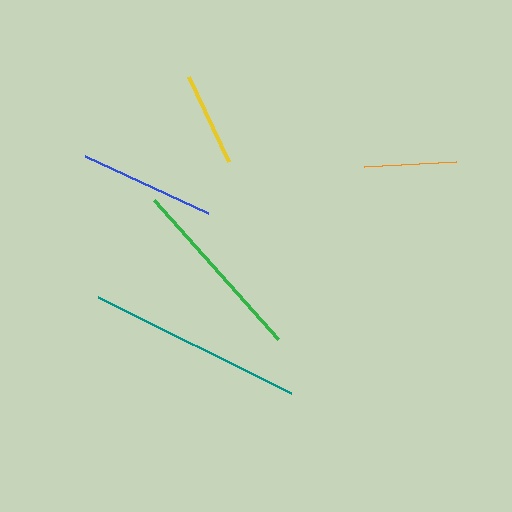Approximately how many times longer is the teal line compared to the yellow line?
The teal line is approximately 2.3 times the length of the yellow line.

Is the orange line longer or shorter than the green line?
The green line is longer than the orange line.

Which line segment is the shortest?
The orange line is the shortest at approximately 92 pixels.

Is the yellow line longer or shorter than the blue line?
The blue line is longer than the yellow line.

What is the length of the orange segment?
The orange segment is approximately 92 pixels long.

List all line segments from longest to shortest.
From longest to shortest: teal, green, blue, yellow, orange.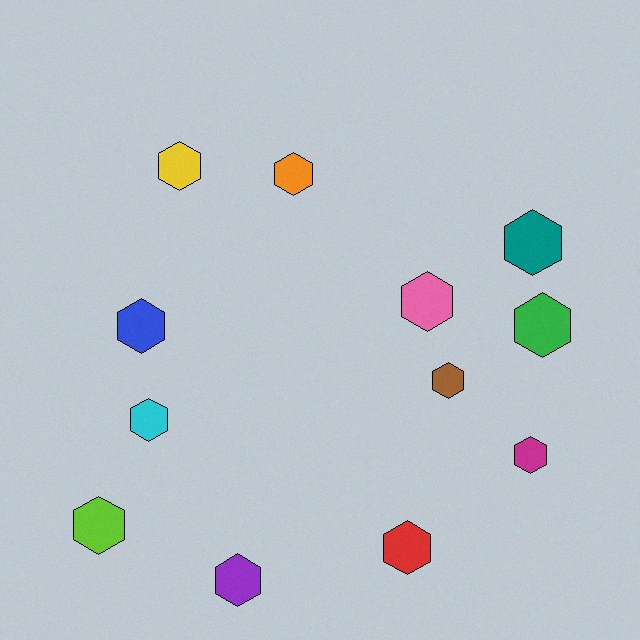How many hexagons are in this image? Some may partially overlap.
There are 12 hexagons.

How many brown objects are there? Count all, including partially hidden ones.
There is 1 brown object.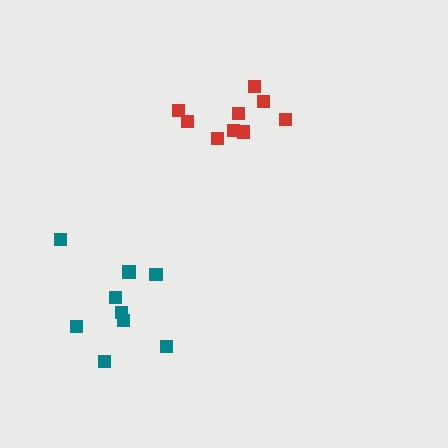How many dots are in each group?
Group 1: 9 dots, Group 2: 9 dots (18 total).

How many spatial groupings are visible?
There are 2 spatial groupings.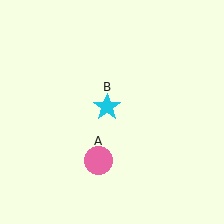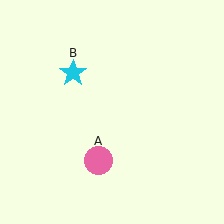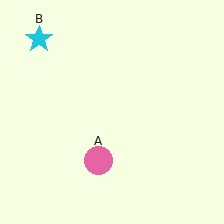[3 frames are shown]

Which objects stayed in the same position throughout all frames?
Pink circle (object A) remained stationary.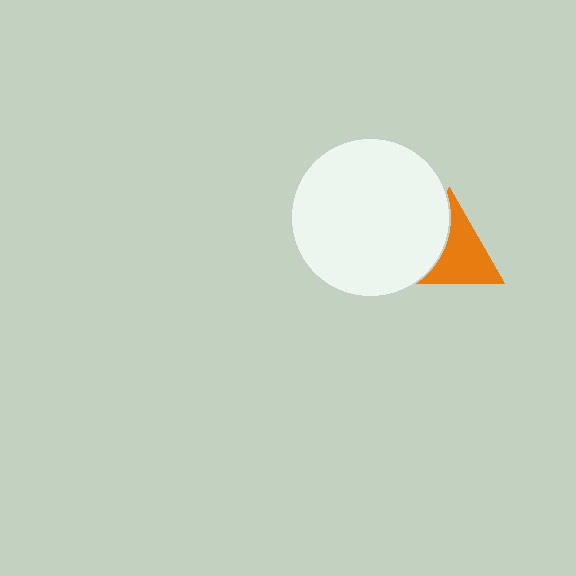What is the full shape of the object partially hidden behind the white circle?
The partially hidden object is an orange triangle.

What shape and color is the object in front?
The object in front is a white circle.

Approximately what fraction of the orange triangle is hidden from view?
Roughly 39% of the orange triangle is hidden behind the white circle.